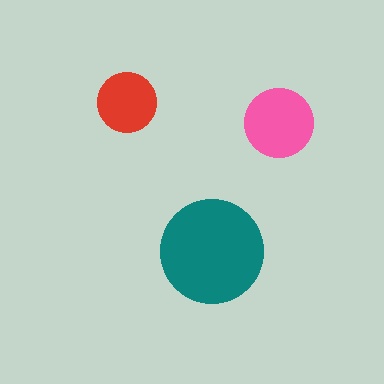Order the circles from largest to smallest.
the teal one, the pink one, the red one.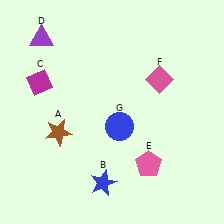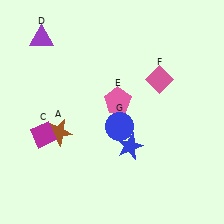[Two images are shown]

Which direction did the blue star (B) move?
The blue star (B) moved up.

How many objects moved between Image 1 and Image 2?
3 objects moved between the two images.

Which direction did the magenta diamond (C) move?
The magenta diamond (C) moved down.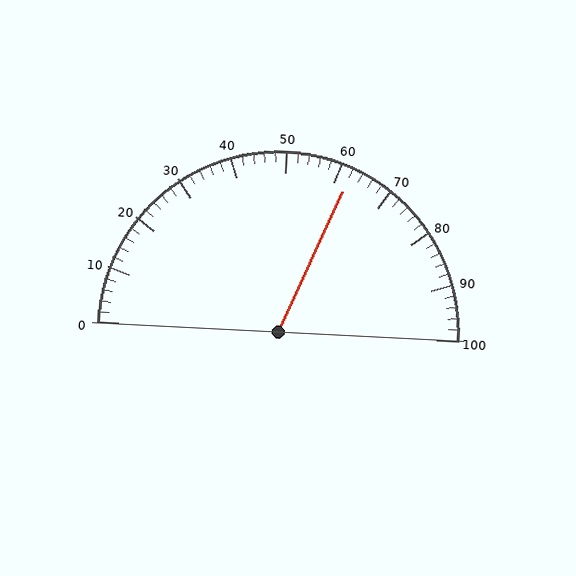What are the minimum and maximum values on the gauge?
The gauge ranges from 0 to 100.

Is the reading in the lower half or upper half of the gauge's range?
The reading is in the upper half of the range (0 to 100).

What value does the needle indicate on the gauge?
The needle indicates approximately 62.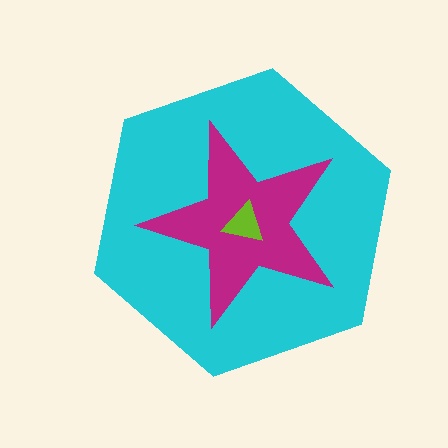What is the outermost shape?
The cyan hexagon.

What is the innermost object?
The lime triangle.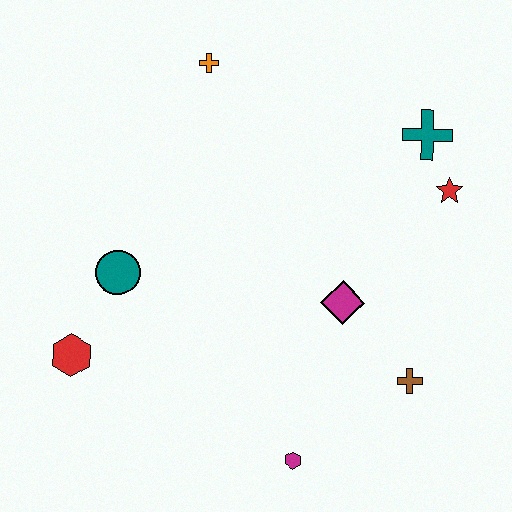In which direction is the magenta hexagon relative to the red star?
The magenta hexagon is below the red star.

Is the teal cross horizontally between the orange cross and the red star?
Yes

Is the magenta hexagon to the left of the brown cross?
Yes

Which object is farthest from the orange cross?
The magenta hexagon is farthest from the orange cross.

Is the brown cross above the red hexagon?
No